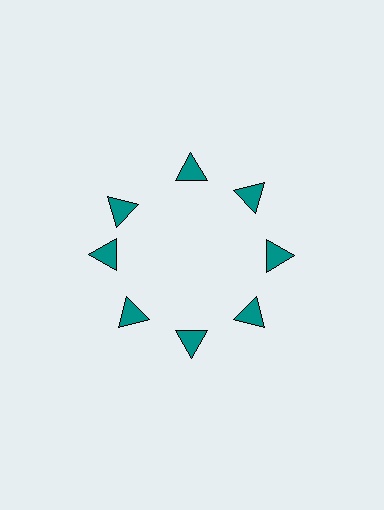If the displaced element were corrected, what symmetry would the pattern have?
It would have 8-fold rotational symmetry — the pattern would map onto itself every 45 degrees.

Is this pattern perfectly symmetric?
No. The 8 teal triangles are arranged in a ring, but one element near the 10 o'clock position is rotated out of alignment along the ring, breaking the 8-fold rotational symmetry.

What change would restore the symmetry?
The symmetry would be restored by rotating it back into even spacing with its neighbors so that all 8 triangles sit at equal angles and equal distance from the center.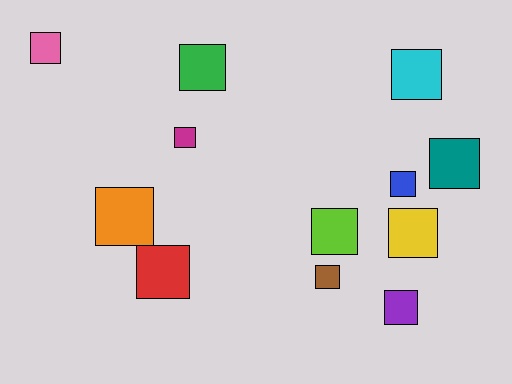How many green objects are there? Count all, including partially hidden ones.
There is 1 green object.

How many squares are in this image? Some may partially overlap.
There are 12 squares.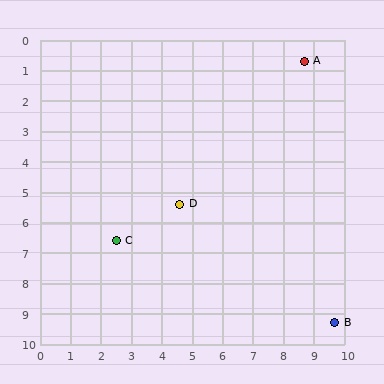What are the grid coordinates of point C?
Point C is at approximately (2.5, 6.6).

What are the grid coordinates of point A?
Point A is at approximately (8.7, 0.7).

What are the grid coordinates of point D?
Point D is at approximately (4.6, 5.4).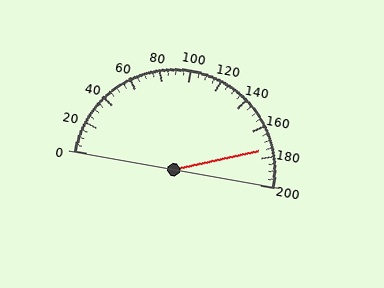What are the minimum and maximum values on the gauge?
The gauge ranges from 0 to 200.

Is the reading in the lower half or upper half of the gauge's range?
The reading is in the upper half of the range (0 to 200).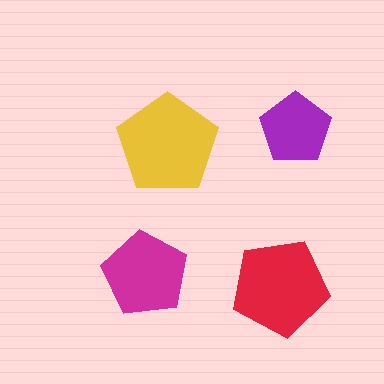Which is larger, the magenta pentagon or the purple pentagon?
The magenta one.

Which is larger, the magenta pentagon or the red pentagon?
The red one.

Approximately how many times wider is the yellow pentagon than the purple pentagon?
About 1.5 times wider.